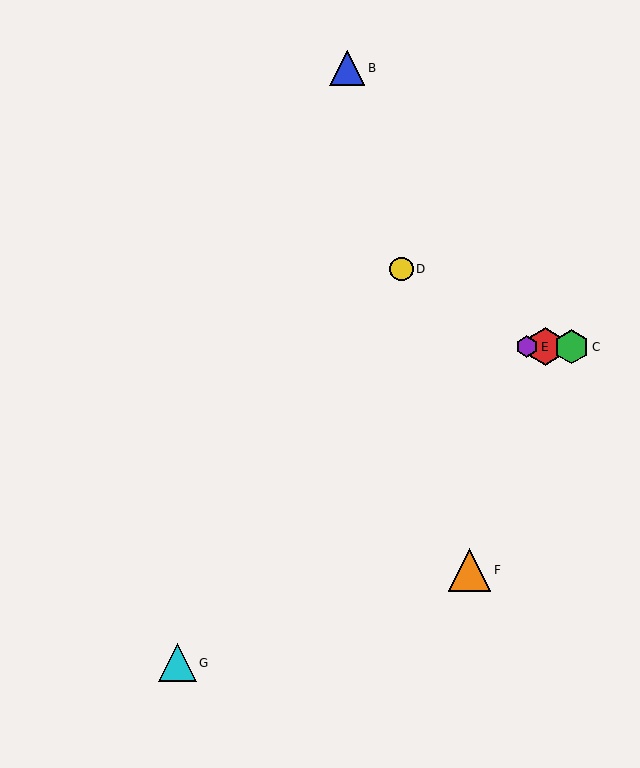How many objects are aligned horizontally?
3 objects (A, C, E) are aligned horizontally.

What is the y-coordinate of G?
Object G is at y≈663.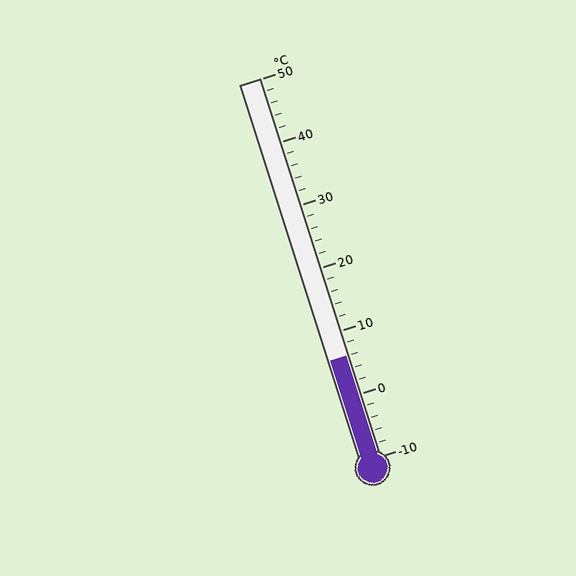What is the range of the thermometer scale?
The thermometer scale ranges from -10°C to 50°C.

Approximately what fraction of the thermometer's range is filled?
The thermometer is filled to approximately 25% of its range.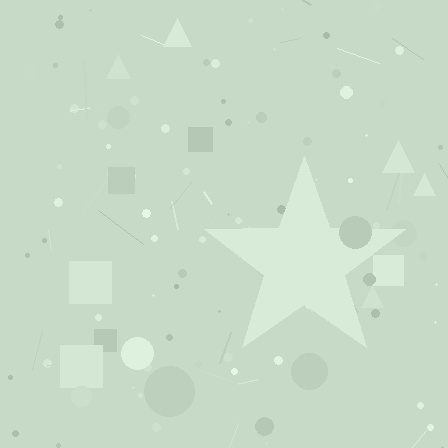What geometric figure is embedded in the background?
A star is embedded in the background.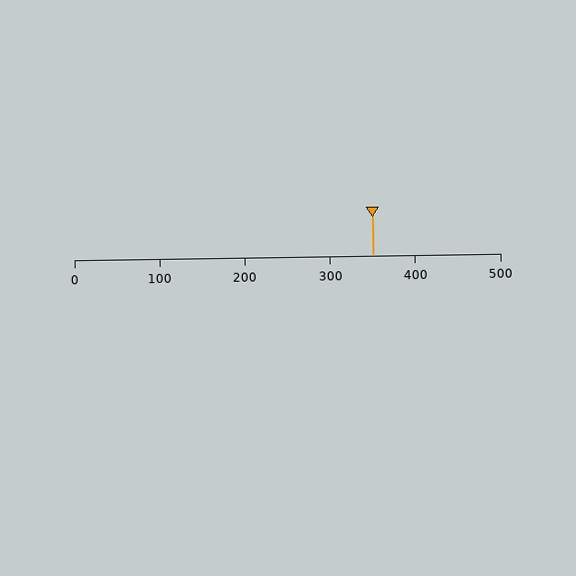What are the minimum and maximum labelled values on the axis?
The axis runs from 0 to 500.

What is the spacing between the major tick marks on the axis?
The major ticks are spaced 100 apart.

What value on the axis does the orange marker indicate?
The marker indicates approximately 350.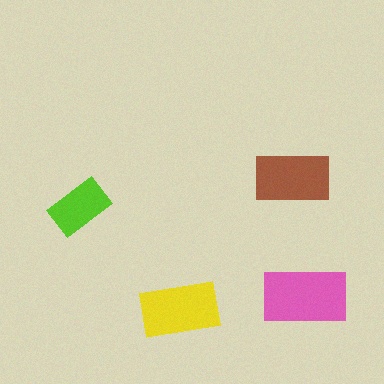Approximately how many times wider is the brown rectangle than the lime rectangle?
About 1.5 times wider.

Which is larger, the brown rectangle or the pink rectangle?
The pink one.